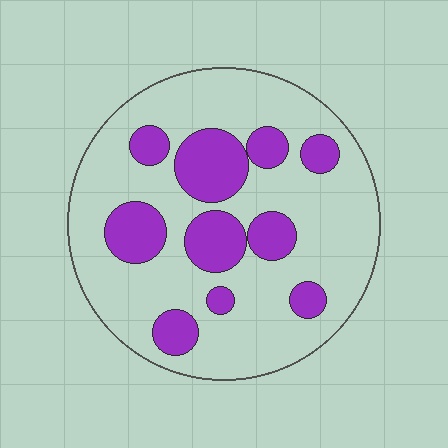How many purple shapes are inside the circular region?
10.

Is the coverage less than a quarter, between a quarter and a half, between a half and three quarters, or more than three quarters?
Between a quarter and a half.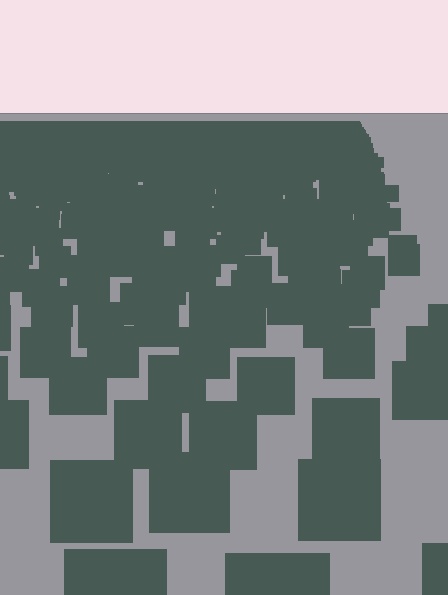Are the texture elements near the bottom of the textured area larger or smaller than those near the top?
Larger. Near the bottom, elements are closer to the viewer and appear at a bigger on-screen size.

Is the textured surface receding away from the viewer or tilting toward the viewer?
The surface is receding away from the viewer. Texture elements get smaller and denser toward the top.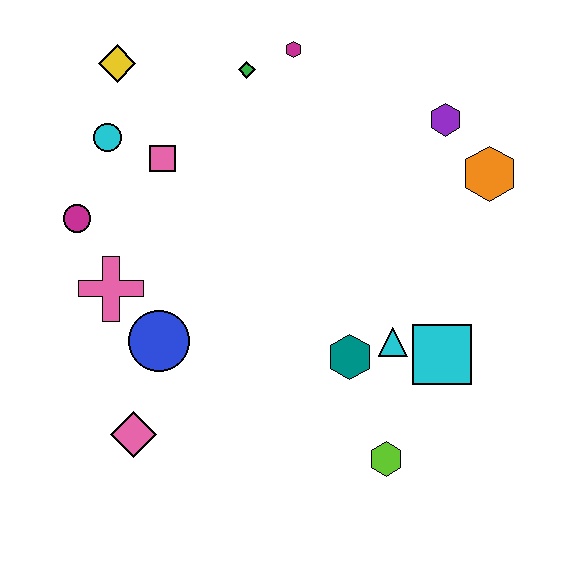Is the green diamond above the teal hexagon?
Yes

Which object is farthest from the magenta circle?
The orange hexagon is farthest from the magenta circle.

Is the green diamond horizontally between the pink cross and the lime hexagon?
Yes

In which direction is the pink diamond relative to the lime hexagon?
The pink diamond is to the left of the lime hexagon.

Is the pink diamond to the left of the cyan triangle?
Yes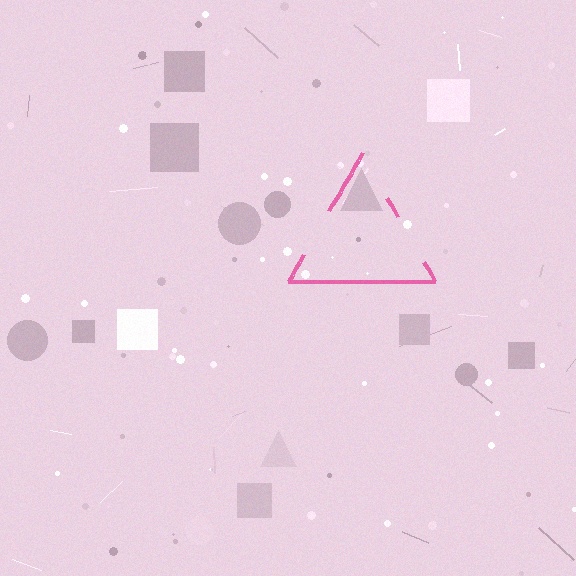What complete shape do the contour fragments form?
The contour fragments form a triangle.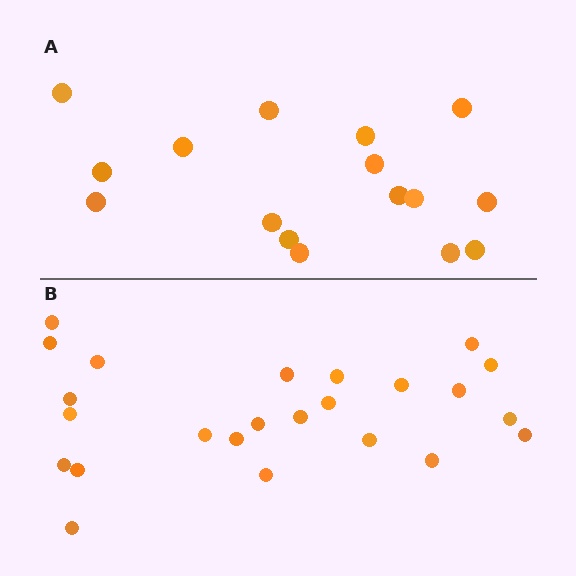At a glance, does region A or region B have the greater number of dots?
Region B (the bottom region) has more dots.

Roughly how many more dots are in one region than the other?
Region B has roughly 8 or so more dots than region A.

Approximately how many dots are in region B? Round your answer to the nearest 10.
About 20 dots. (The exact count is 24, which rounds to 20.)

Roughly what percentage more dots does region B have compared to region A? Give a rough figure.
About 50% more.